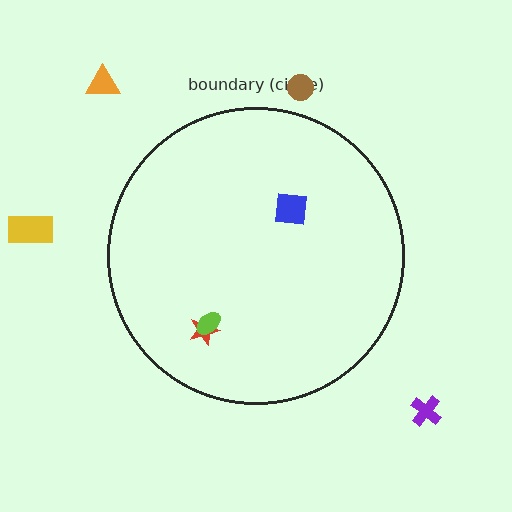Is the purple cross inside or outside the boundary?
Outside.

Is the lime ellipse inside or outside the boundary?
Inside.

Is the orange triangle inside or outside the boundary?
Outside.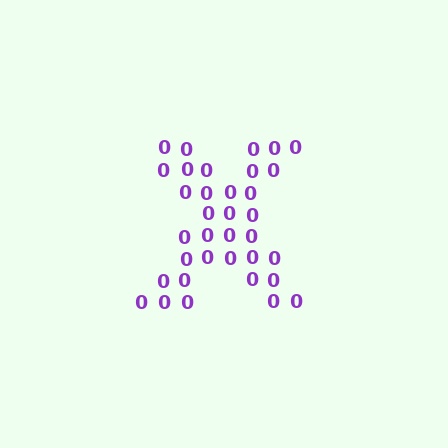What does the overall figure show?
The overall figure shows the letter X.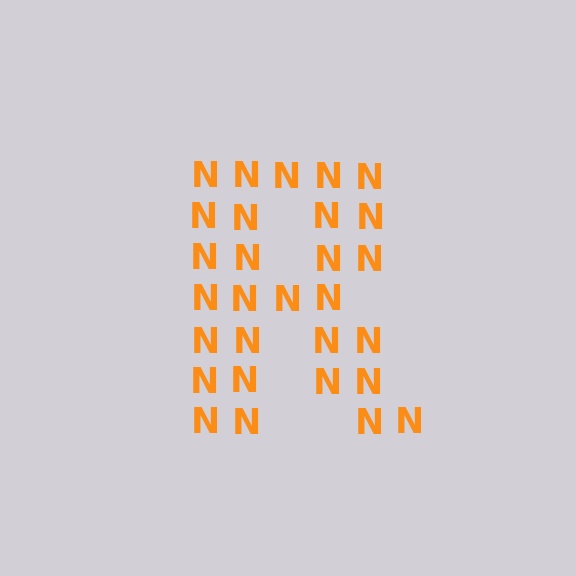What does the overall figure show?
The overall figure shows the letter R.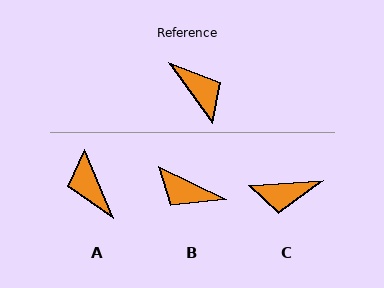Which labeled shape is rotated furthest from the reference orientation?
A, about 166 degrees away.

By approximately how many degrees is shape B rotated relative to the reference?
Approximately 152 degrees clockwise.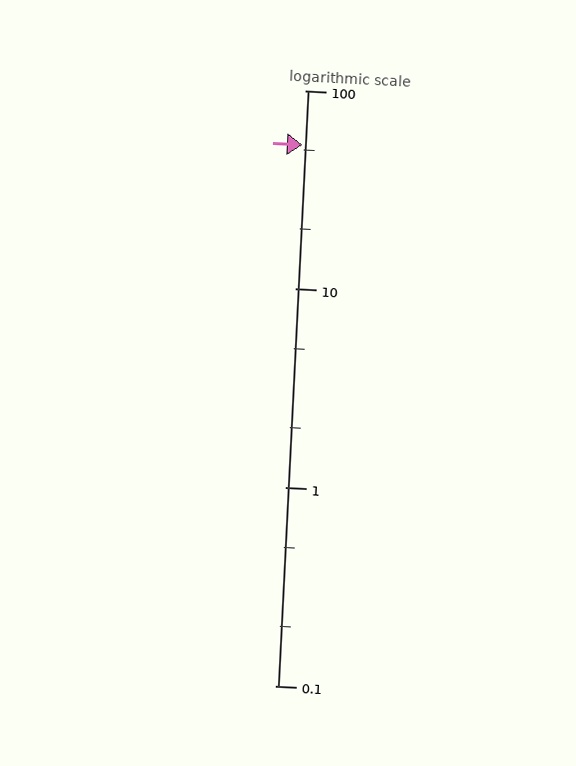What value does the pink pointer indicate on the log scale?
The pointer indicates approximately 53.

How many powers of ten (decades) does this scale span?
The scale spans 3 decades, from 0.1 to 100.